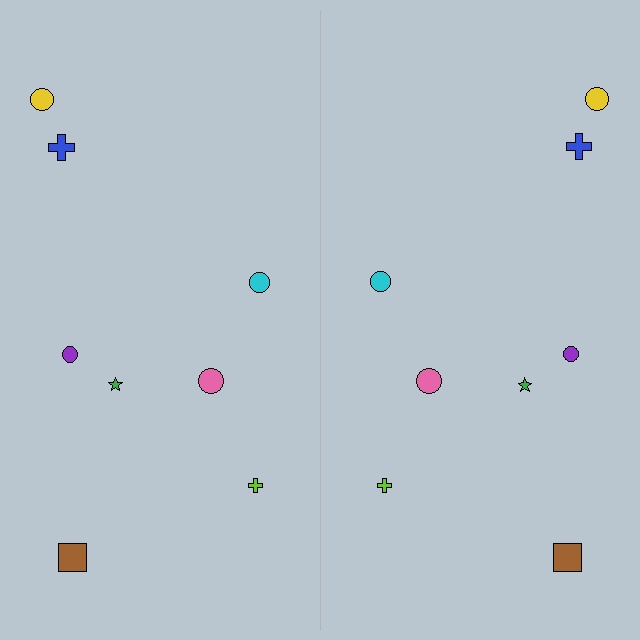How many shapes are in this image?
There are 16 shapes in this image.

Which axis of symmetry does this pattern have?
The pattern has a vertical axis of symmetry running through the center of the image.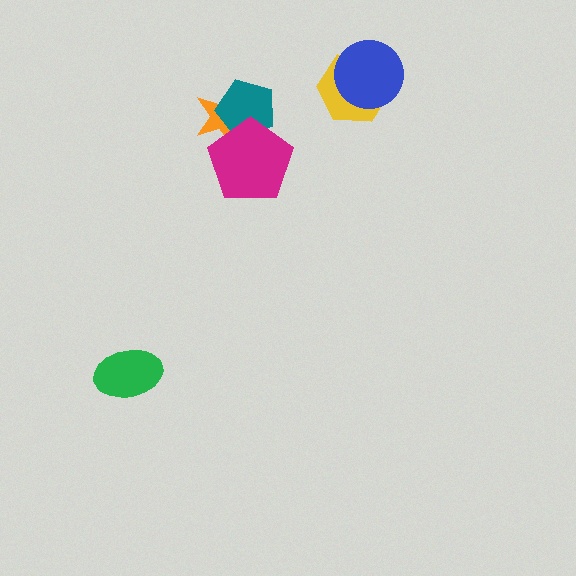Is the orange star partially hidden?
Yes, it is partially covered by another shape.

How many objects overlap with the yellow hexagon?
1 object overlaps with the yellow hexagon.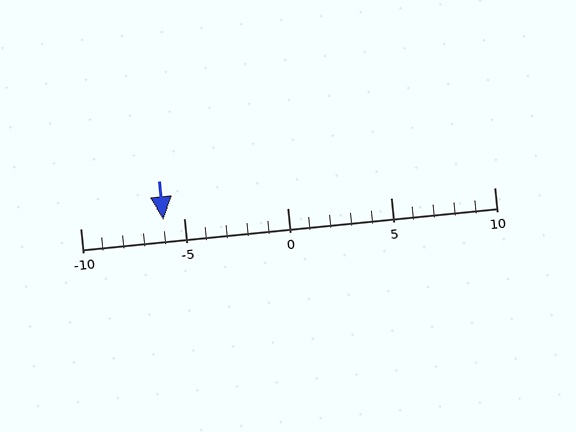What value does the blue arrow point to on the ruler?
The blue arrow points to approximately -6.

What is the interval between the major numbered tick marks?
The major tick marks are spaced 5 units apart.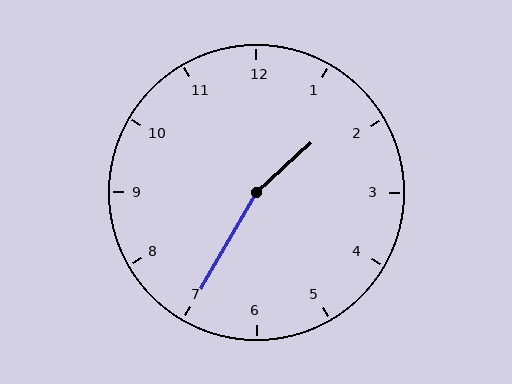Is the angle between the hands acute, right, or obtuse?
It is obtuse.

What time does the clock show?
1:35.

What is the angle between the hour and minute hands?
Approximately 162 degrees.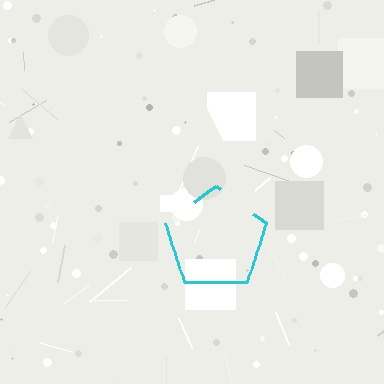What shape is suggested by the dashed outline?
The dashed outline suggests a pentagon.